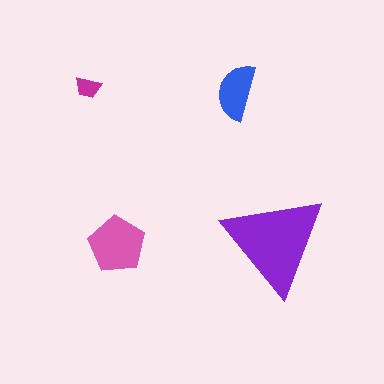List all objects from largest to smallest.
The purple triangle, the pink pentagon, the blue semicircle, the magenta trapezoid.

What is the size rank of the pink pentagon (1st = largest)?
2nd.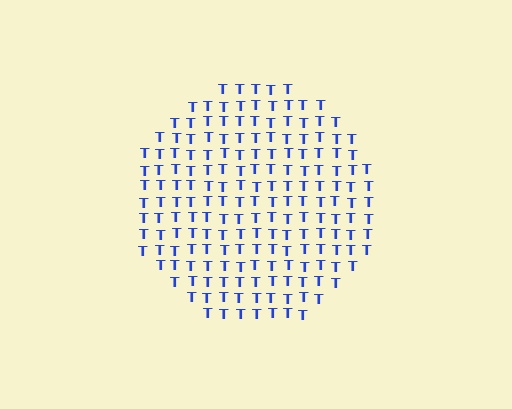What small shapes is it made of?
It is made of small letter T's.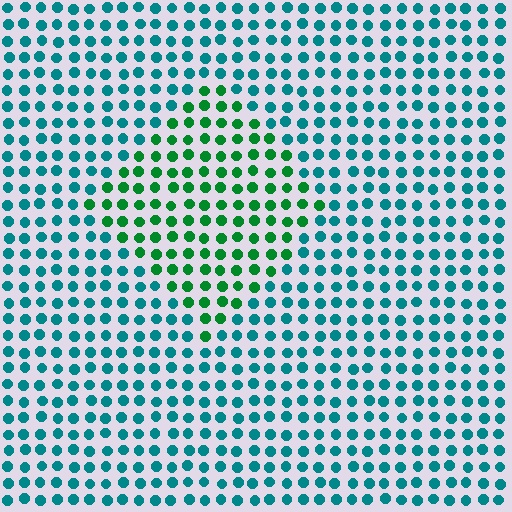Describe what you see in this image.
The image is filled with small teal elements in a uniform arrangement. A diamond-shaped region is visible where the elements are tinted to a slightly different hue, forming a subtle color boundary.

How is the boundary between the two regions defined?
The boundary is defined purely by a slight shift in hue (about 44 degrees). Spacing, size, and orientation are identical on both sides.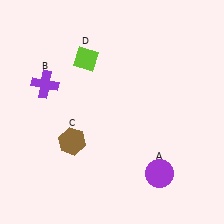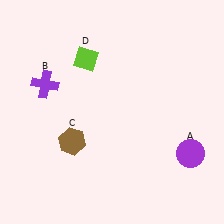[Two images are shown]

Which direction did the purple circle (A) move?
The purple circle (A) moved right.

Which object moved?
The purple circle (A) moved right.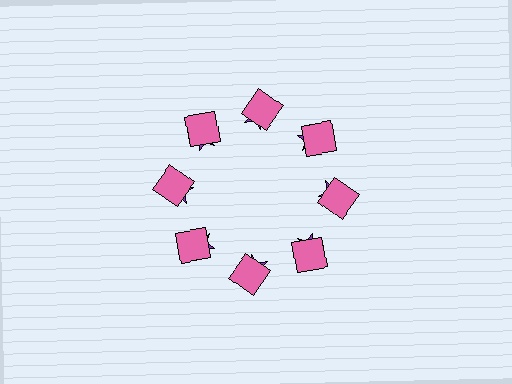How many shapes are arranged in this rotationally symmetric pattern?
There are 16 shapes, arranged in 8 groups of 2.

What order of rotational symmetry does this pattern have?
This pattern has 8-fold rotational symmetry.